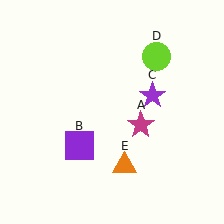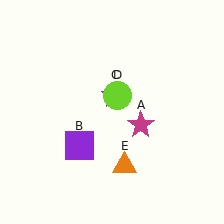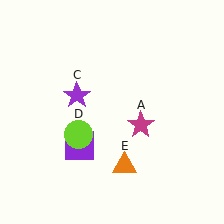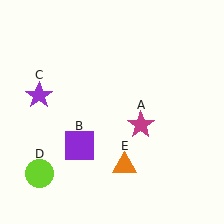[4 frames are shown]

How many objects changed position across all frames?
2 objects changed position: purple star (object C), lime circle (object D).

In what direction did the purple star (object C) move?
The purple star (object C) moved left.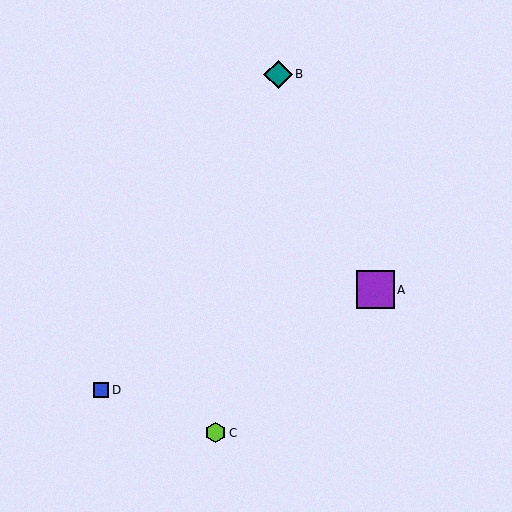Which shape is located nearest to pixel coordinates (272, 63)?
The teal diamond (labeled B) at (278, 74) is nearest to that location.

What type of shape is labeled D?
Shape D is a blue square.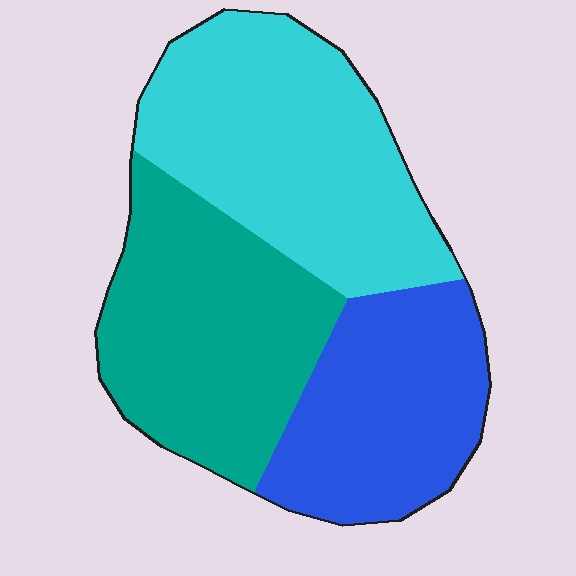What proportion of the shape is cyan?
Cyan takes up about three eighths (3/8) of the shape.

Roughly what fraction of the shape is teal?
Teal takes up between a quarter and a half of the shape.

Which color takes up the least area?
Blue, at roughly 30%.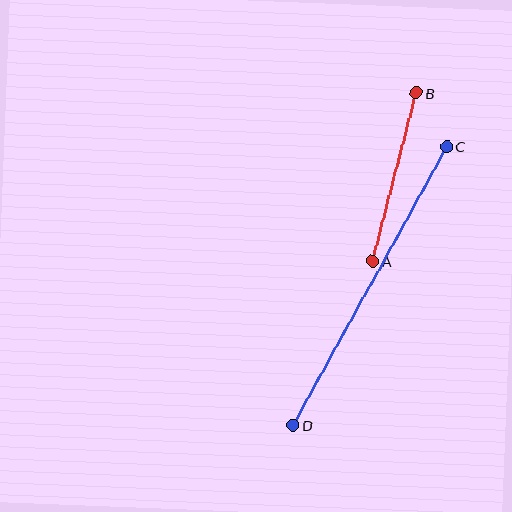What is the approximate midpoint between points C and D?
The midpoint is at approximately (370, 286) pixels.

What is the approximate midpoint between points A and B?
The midpoint is at approximately (394, 177) pixels.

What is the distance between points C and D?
The distance is approximately 318 pixels.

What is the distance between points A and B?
The distance is approximately 174 pixels.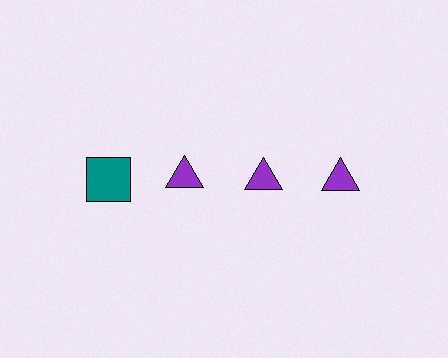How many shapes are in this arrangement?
There are 4 shapes arranged in a grid pattern.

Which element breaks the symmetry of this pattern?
The teal square in the top row, leftmost column breaks the symmetry. All other shapes are purple triangles.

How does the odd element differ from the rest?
It differs in both color (teal instead of purple) and shape (square instead of triangle).